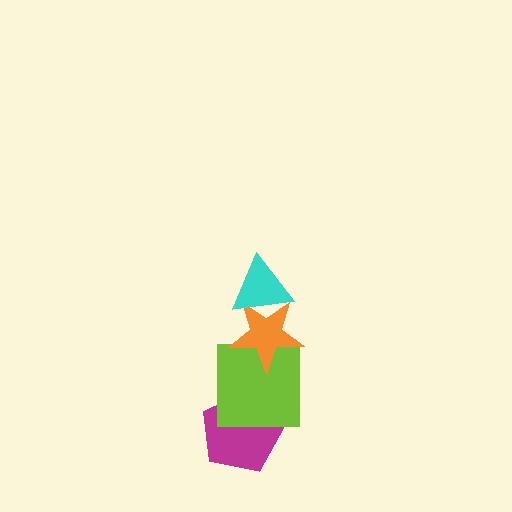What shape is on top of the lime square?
The orange star is on top of the lime square.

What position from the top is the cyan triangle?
The cyan triangle is 1st from the top.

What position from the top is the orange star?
The orange star is 2nd from the top.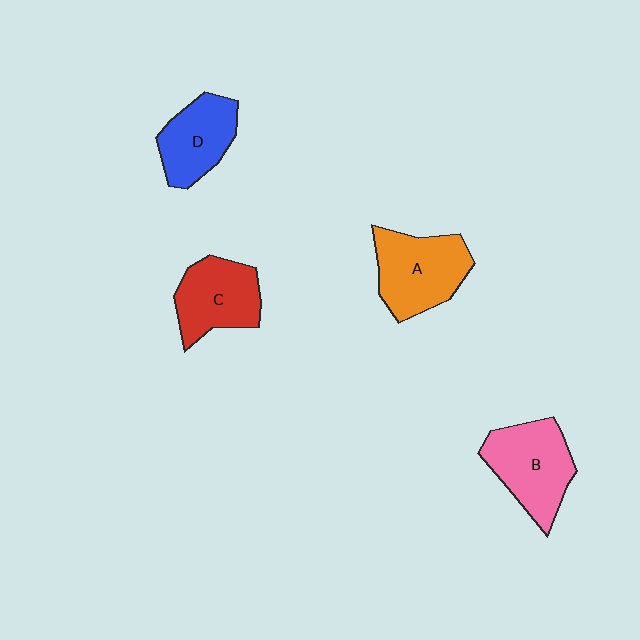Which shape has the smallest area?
Shape D (blue).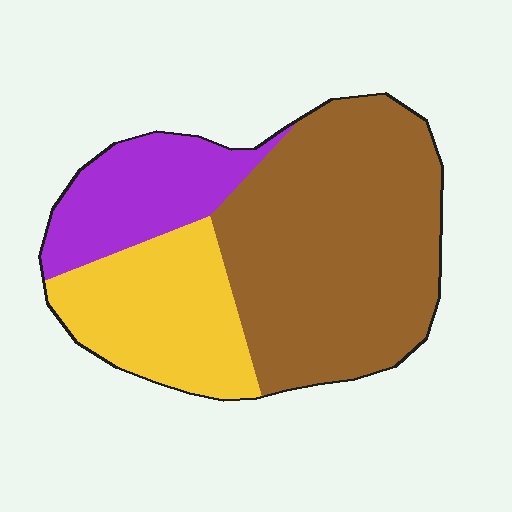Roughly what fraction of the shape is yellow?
Yellow takes up between a quarter and a half of the shape.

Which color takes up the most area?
Brown, at roughly 55%.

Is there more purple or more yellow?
Yellow.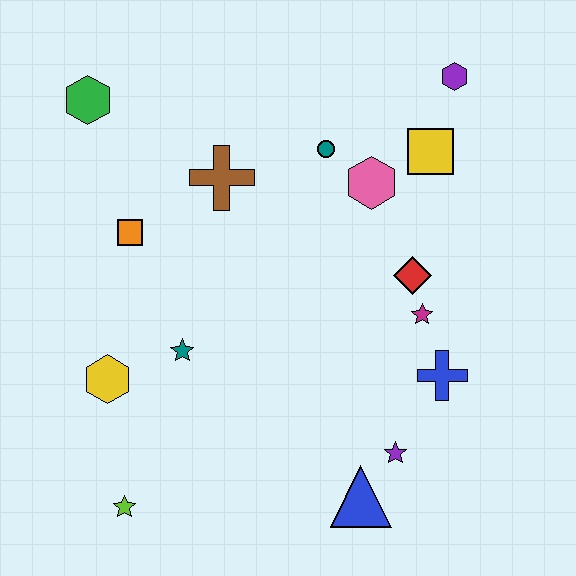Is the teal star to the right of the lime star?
Yes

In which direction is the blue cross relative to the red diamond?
The blue cross is below the red diamond.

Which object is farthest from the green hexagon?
The blue triangle is farthest from the green hexagon.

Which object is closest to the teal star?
The yellow hexagon is closest to the teal star.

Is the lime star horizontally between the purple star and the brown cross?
No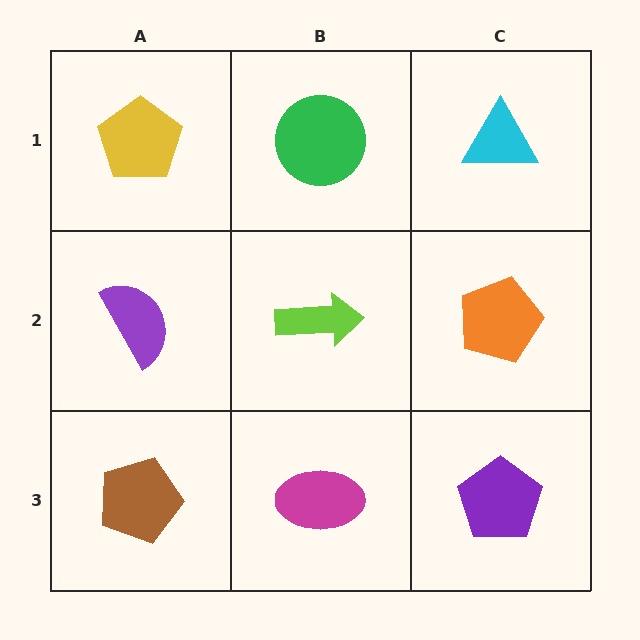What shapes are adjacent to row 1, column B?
A lime arrow (row 2, column B), a yellow pentagon (row 1, column A), a cyan triangle (row 1, column C).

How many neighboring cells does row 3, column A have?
2.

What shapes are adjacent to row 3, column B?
A lime arrow (row 2, column B), a brown pentagon (row 3, column A), a purple pentagon (row 3, column C).